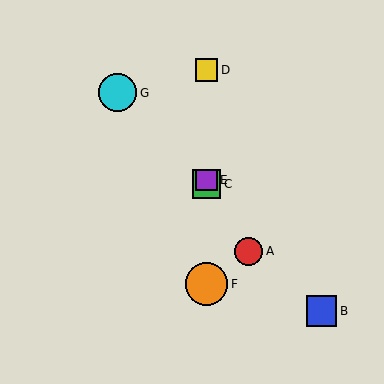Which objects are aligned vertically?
Objects C, D, E, F are aligned vertically.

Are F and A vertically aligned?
No, F is at x≈207 and A is at x≈249.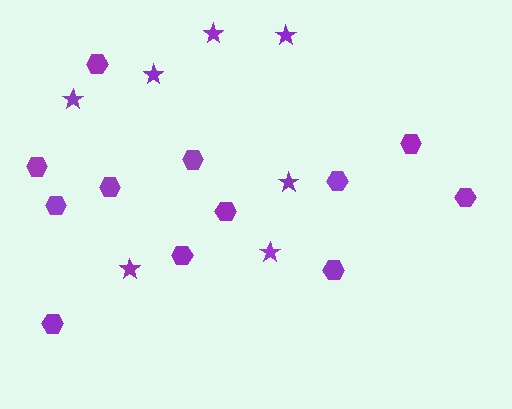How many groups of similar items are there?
There are 2 groups: one group of hexagons (12) and one group of stars (7).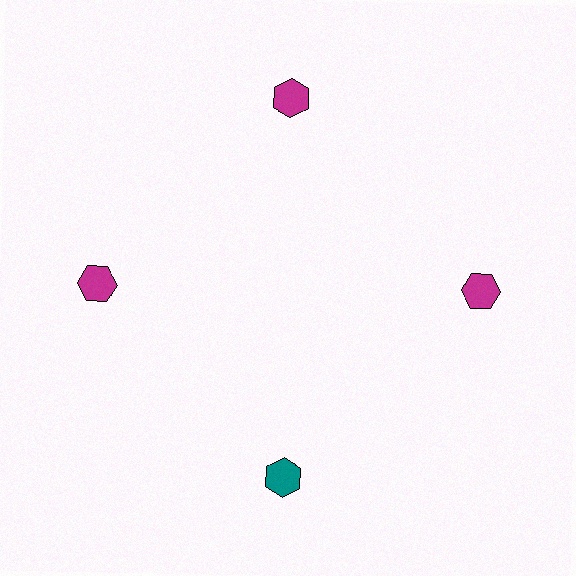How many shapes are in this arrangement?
There are 4 shapes arranged in a ring pattern.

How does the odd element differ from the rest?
It has a different color: teal instead of magenta.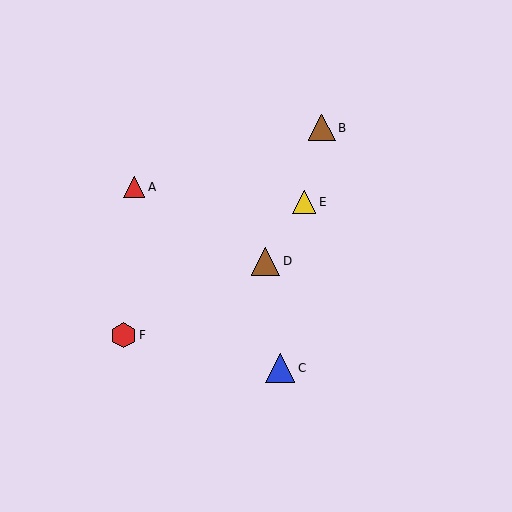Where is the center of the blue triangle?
The center of the blue triangle is at (280, 368).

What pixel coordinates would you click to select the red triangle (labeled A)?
Click at (134, 187) to select the red triangle A.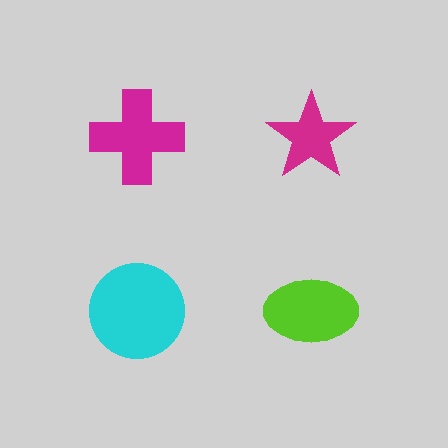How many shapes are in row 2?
2 shapes.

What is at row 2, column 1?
A cyan circle.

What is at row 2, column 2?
A lime ellipse.